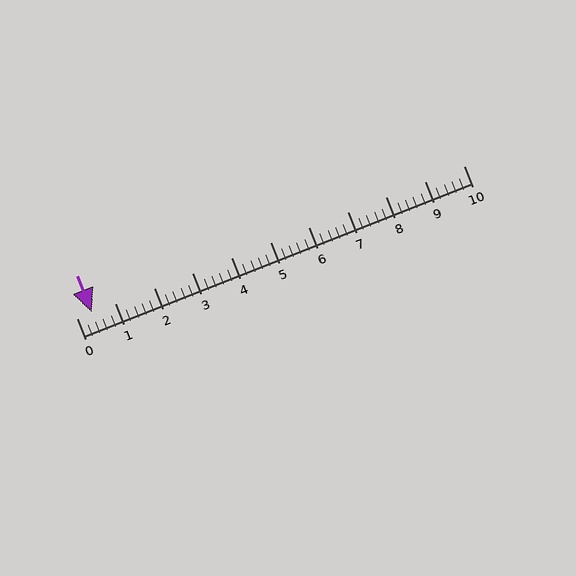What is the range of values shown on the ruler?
The ruler shows values from 0 to 10.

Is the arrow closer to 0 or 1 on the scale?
The arrow is closer to 0.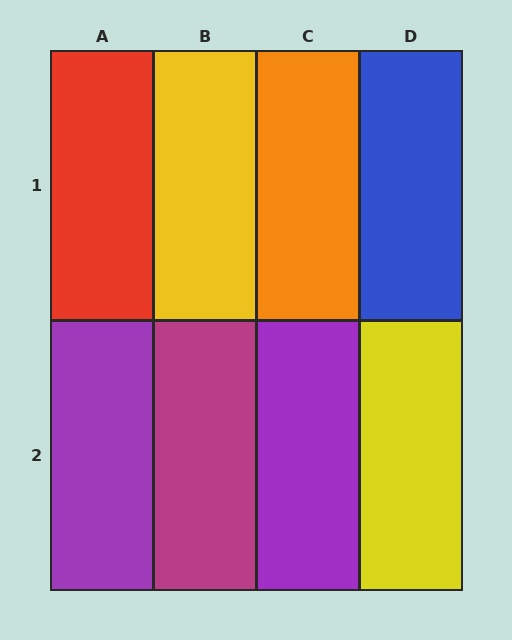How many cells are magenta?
1 cell is magenta.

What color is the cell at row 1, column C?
Orange.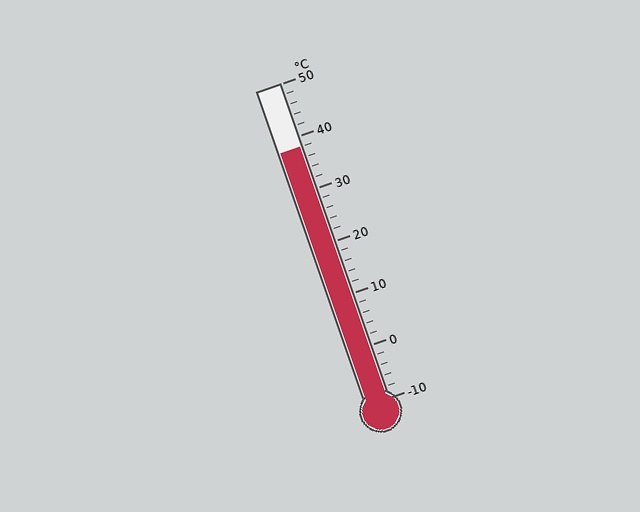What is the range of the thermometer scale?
The thermometer scale ranges from -10°C to 50°C.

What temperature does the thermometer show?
The thermometer shows approximately 38°C.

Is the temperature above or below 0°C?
The temperature is above 0°C.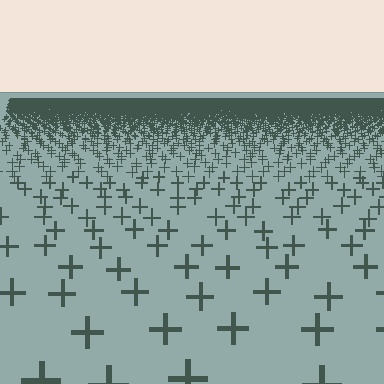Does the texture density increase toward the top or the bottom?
Density increases toward the top.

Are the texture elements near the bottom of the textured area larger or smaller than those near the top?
Larger. Near the bottom, elements are closer to the viewer and appear at a bigger on-screen size.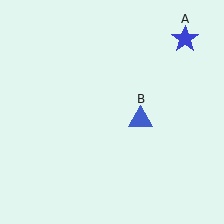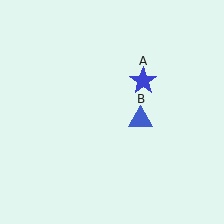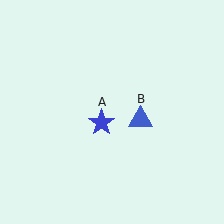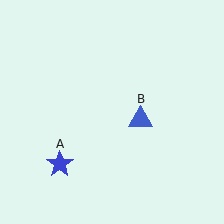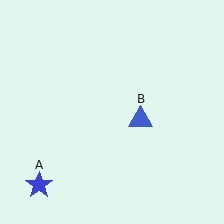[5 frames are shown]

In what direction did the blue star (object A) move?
The blue star (object A) moved down and to the left.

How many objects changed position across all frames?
1 object changed position: blue star (object A).